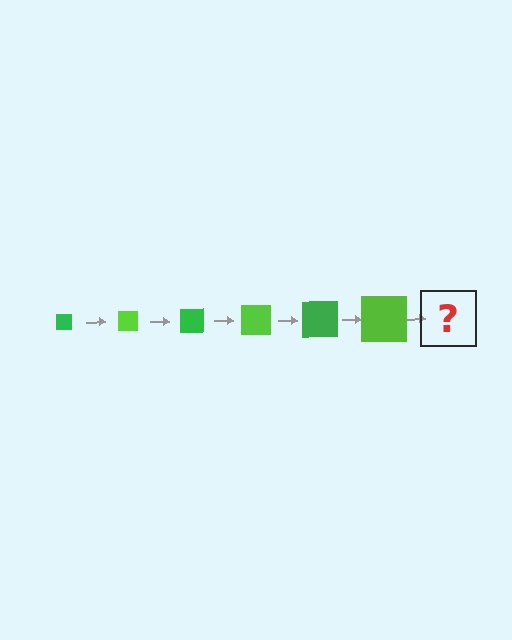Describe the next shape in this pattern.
It should be a green square, larger than the previous one.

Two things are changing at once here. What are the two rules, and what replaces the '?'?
The two rules are that the square grows larger each step and the color cycles through green and lime. The '?' should be a green square, larger than the previous one.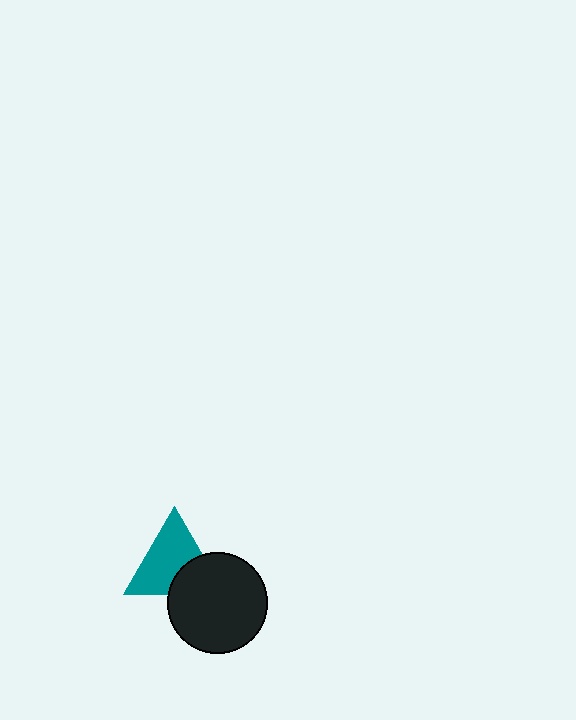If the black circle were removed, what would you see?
You would see the complete teal triangle.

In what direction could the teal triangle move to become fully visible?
The teal triangle could move up. That would shift it out from behind the black circle entirely.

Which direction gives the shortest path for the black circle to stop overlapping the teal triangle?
Moving down gives the shortest separation.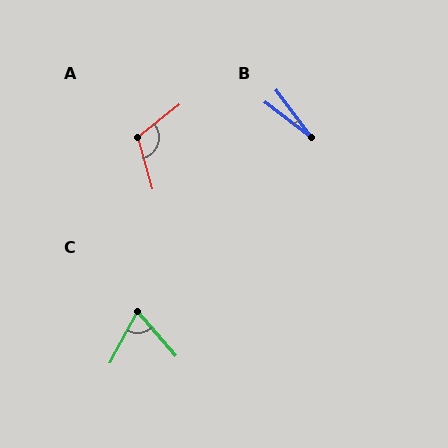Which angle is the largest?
A, at approximately 113 degrees.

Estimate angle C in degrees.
Approximately 68 degrees.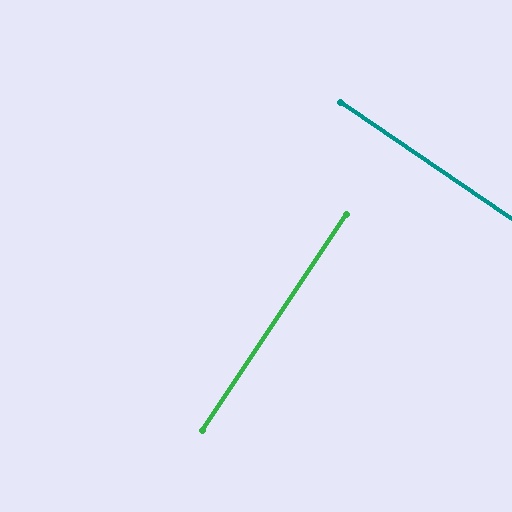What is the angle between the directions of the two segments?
Approximately 90 degrees.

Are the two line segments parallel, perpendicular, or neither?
Perpendicular — they meet at approximately 90°.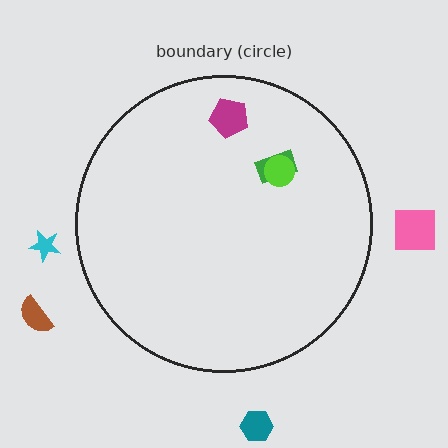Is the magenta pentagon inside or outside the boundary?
Inside.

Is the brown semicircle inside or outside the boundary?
Outside.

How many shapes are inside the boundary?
3 inside, 4 outside.